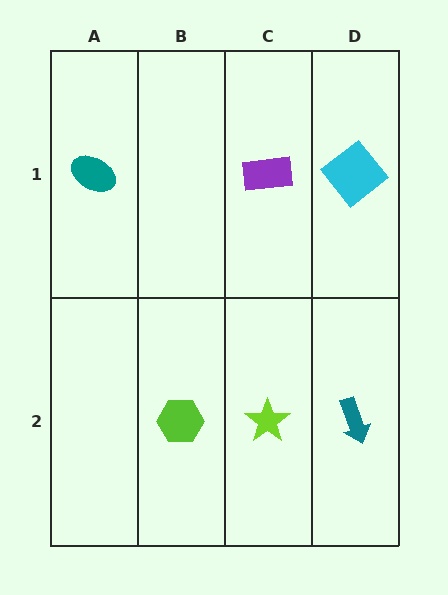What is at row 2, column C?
A lime star.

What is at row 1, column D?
A cyan diamond.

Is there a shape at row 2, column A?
No, that cell is empty.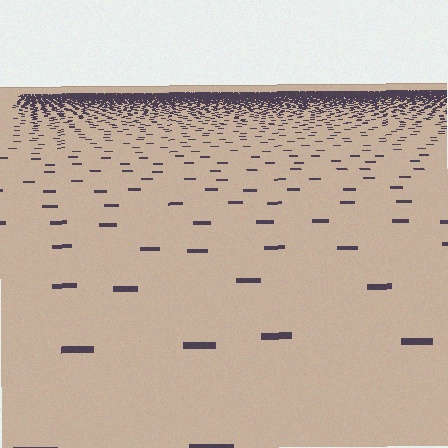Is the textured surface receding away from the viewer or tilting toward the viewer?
The surface is receding away from the viewer. Texture elements get smaller and denser toward the top.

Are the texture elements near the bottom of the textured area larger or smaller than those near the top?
Larger. Near the bottom, elements are closer to the viewer and appear at a bigger on-screen size.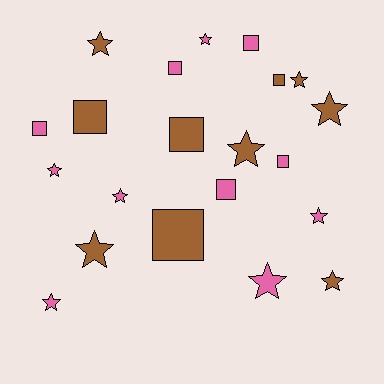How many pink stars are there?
There are 6 pink stars.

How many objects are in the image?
There are 21 objects.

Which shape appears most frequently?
Star, with 12 objects.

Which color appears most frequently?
Pink, with 11 objects.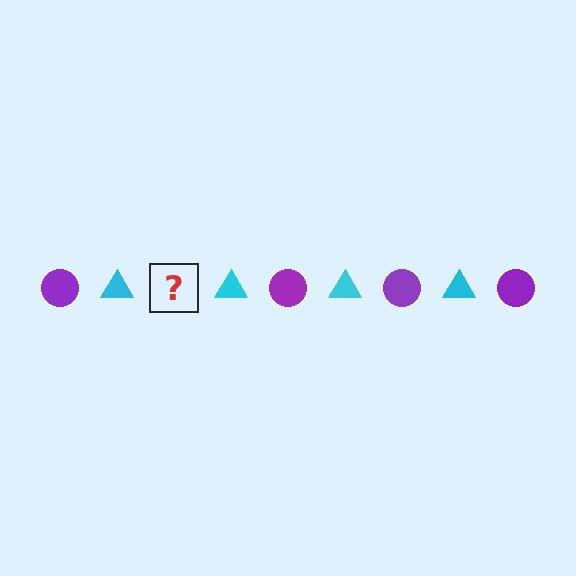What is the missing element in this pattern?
The missing element is a purple circle.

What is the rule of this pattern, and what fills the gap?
The rule is that the pattern alternates between purple circle and cyan triangle. The gap should be filled with a purple circle.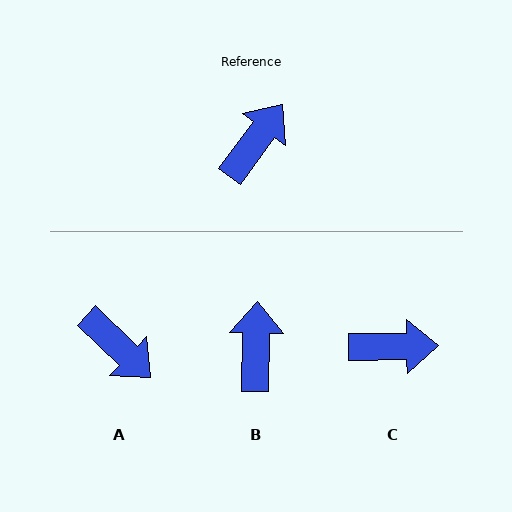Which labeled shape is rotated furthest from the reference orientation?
A, about 98 degrees away.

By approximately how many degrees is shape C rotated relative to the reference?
Approximately 53 degrees clockwise.